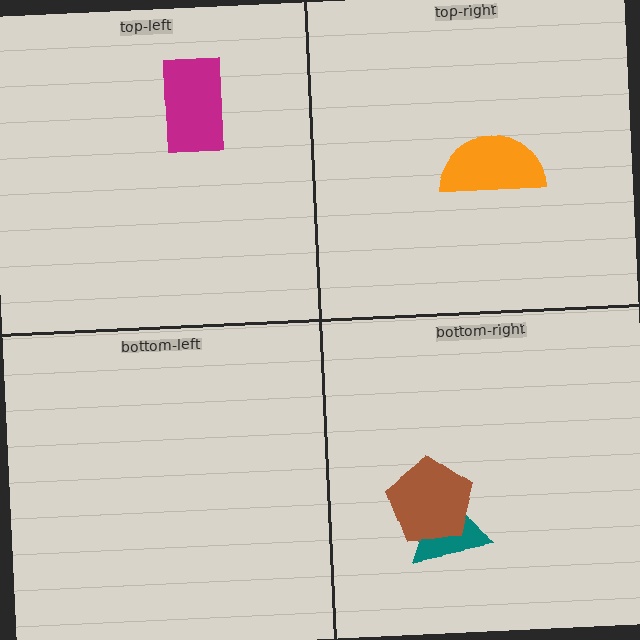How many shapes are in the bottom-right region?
2.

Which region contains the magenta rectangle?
The top-left region.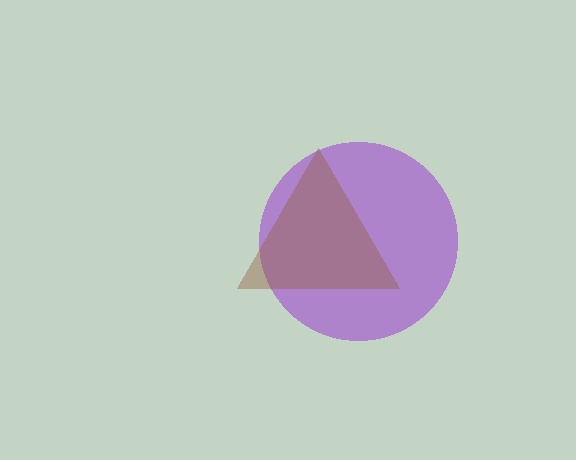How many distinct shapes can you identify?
There are 2 distinct shapes: a purple circle, a brown triangle.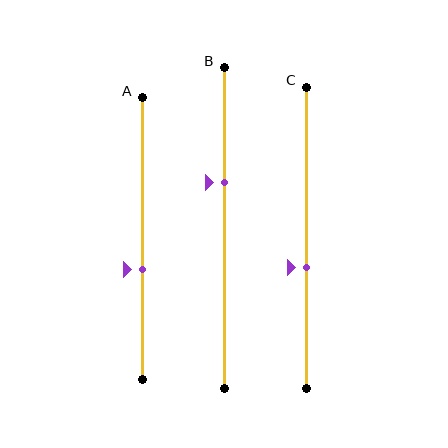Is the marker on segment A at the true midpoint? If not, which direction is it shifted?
No, the marker on segment A is shifted downward by about 11% of the segment length.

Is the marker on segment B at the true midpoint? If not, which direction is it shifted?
No, the marker on segment B is shifted upward by about 14% of the segment length.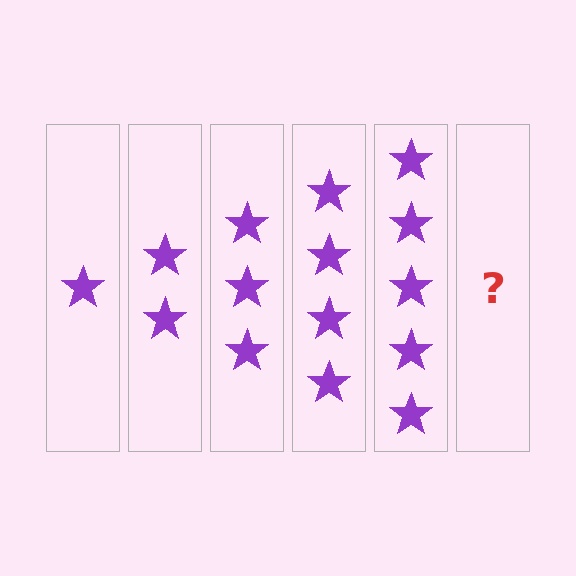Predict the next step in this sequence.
The next step is 6 stars.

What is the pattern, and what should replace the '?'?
The pattern is that each step adds one more star. The '?' should be 6 stars.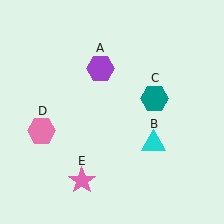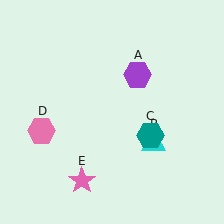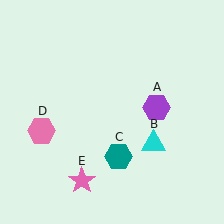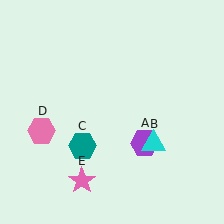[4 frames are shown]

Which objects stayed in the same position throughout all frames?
Cyan triangle (object B) and pink hexagon (object D) and pink star (object E) remained stationary.